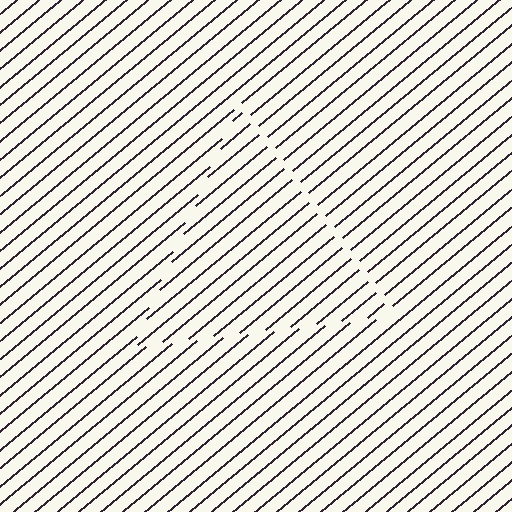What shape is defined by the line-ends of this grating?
An illusory triangle. The interior of the shape contains the same grating, shifted by half a period — the contour is defined by the phase discontinuity where line-ends from the inner and outer gratings abut.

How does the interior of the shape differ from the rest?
The interior of the shape contains the same grating, shifted by half a period — the contour is defined by the phase discontinuity where line-ends from the inner and outer gratings abut.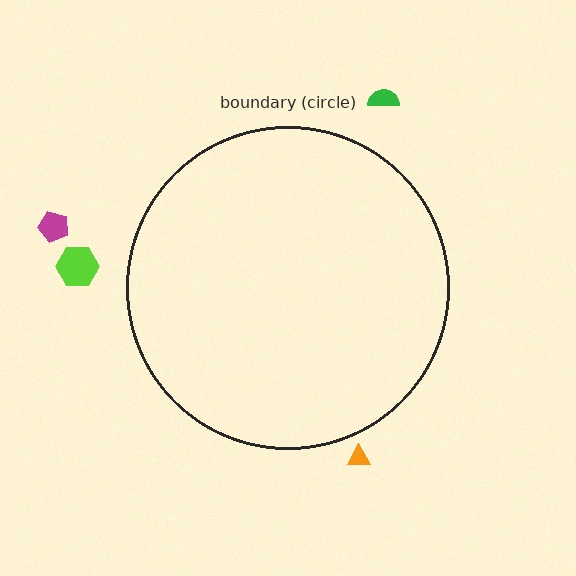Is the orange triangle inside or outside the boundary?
Outside.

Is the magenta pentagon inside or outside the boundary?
Outside.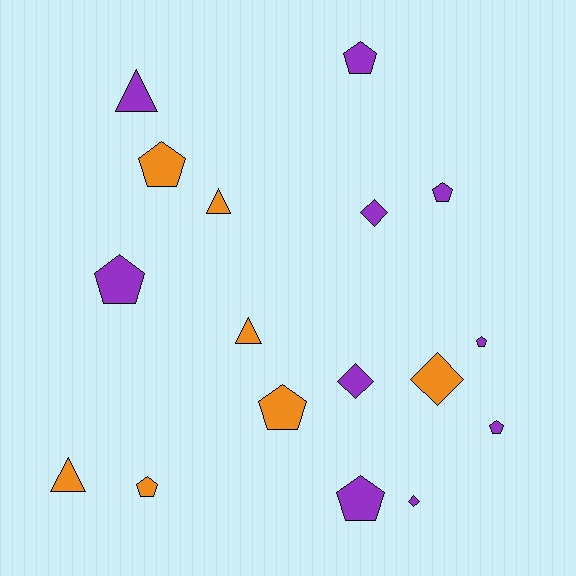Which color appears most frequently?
Purple, with 10 objects.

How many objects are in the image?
There are 17 objects.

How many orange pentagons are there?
There are 3 orange pentagons.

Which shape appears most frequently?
Pentagon, with 9 objects.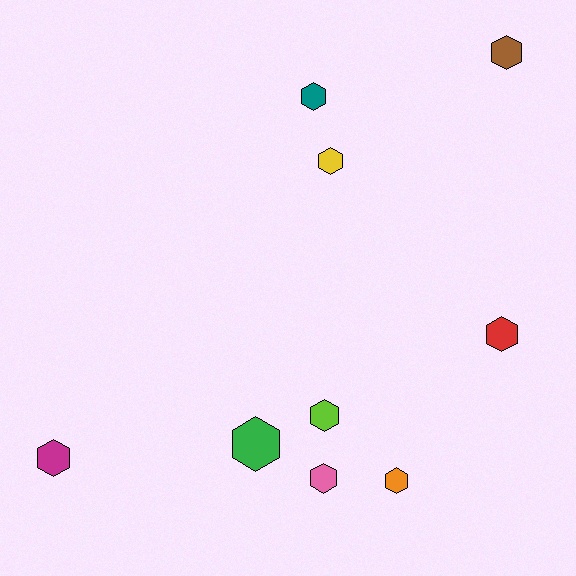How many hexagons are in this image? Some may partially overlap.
There are 9 hexagons.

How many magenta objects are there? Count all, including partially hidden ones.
There is 1 magenta object.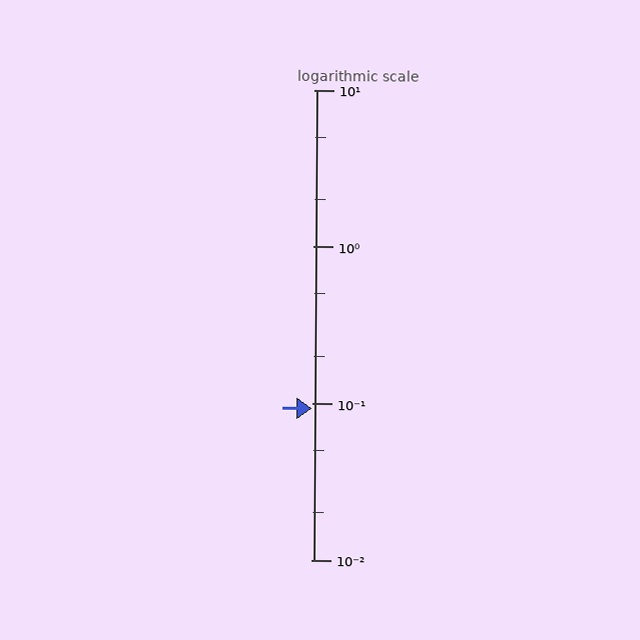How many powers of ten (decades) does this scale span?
The scale spans 3 decades, from 0.01 to 10.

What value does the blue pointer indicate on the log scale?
The pointer indicates approximately 0.093.